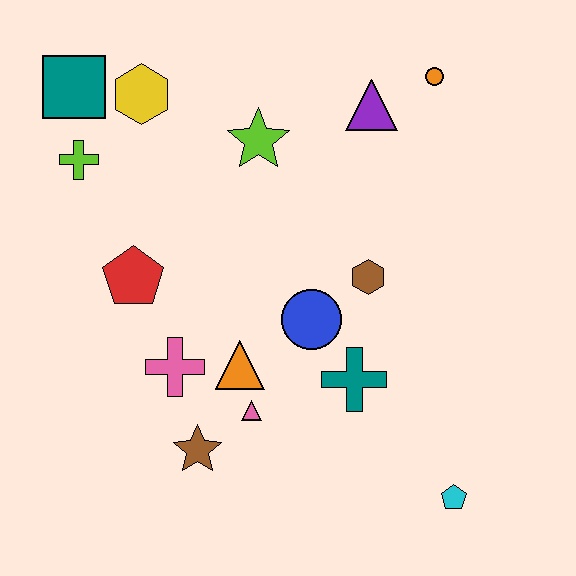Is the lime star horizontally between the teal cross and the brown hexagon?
No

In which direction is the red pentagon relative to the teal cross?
The red pentagon is to the left of the teal cross.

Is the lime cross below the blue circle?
No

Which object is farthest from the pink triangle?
The orange circle is farthest from the pink triangle.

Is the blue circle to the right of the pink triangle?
Yes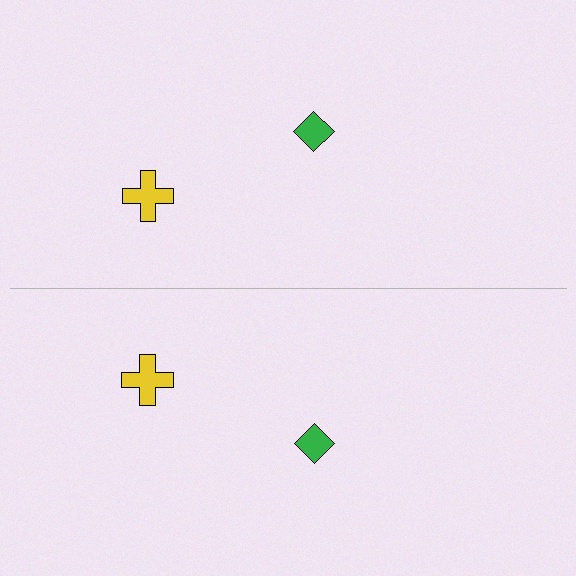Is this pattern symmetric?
Yes, this pattern has bilateral (reflection) symmetry.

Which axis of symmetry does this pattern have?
The pattern has a horizontal axis of symmetry running through the center of the image.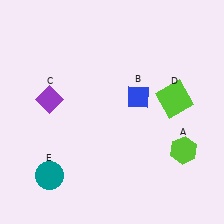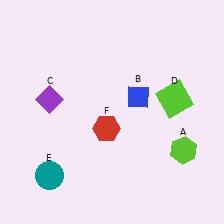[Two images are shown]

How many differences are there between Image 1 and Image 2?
There is 1 difference between the two images.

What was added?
A red hexagon (F) was added in Image 2.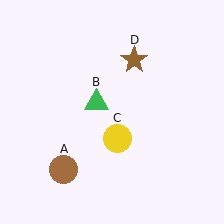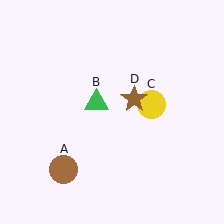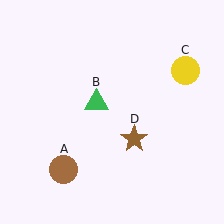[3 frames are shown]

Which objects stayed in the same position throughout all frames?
Brown circle (object A) and green triangle (object B) remained stationary.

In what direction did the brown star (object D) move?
The brown star (object D) moved down.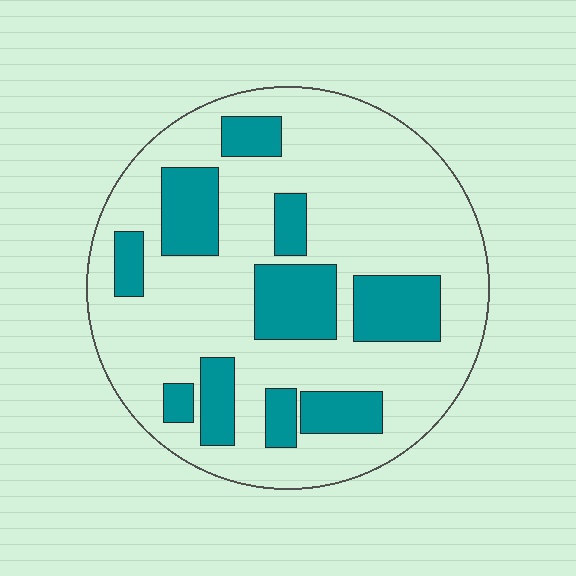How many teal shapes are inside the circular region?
10.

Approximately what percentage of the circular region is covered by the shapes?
Approximately 25%.